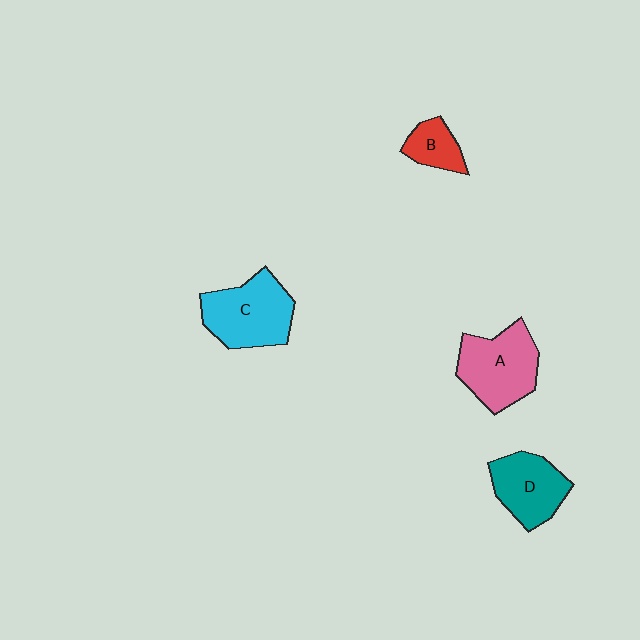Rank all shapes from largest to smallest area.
From largest to smallest: C (cyan), A (pink), D (teal), B (red).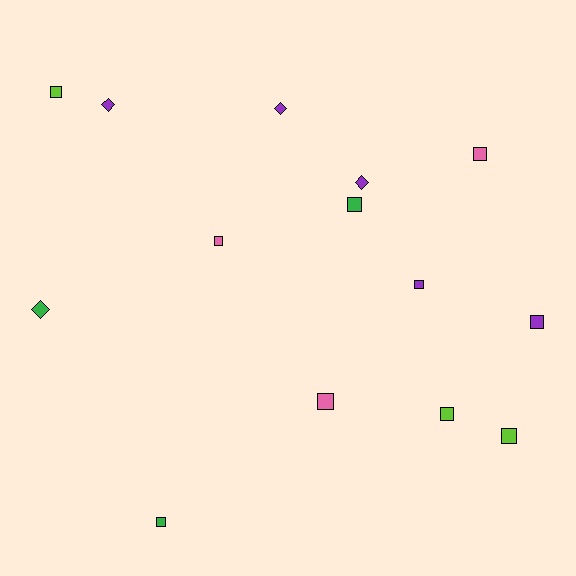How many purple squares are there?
There are 2 purple squares.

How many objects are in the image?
There are 14 objects.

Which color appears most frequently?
Purple, with 5 objects.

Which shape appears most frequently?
Square, with 10 objects.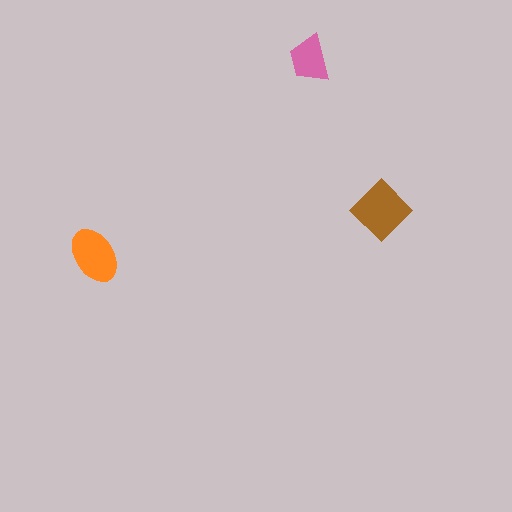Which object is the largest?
The brown diamond.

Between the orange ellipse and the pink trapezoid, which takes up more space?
The orange ellipse.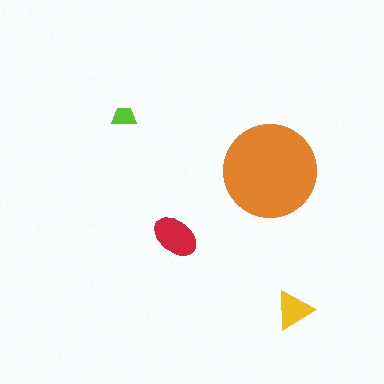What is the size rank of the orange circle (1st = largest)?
1st.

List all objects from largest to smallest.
The orange circle, the red ellipse, the yellow triangle, the lime trapezoid.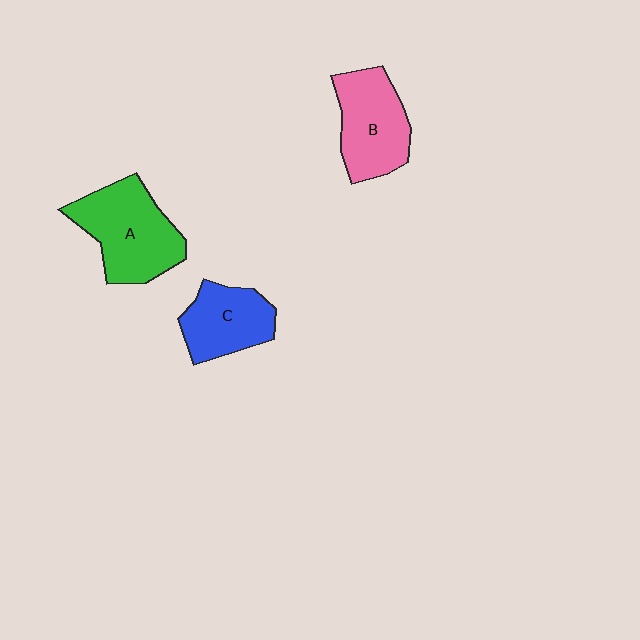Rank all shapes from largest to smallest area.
From largest to smallest: A (green), B (pink), C (blue).